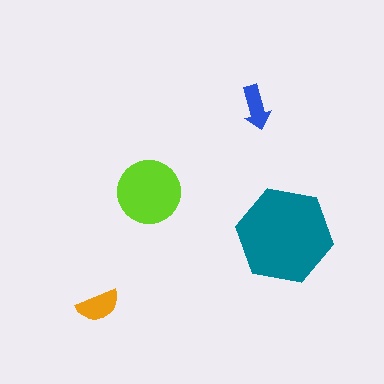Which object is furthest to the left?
The orange semicircle is leftmost.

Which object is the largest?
The teal hexagon.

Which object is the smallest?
The blue arrow.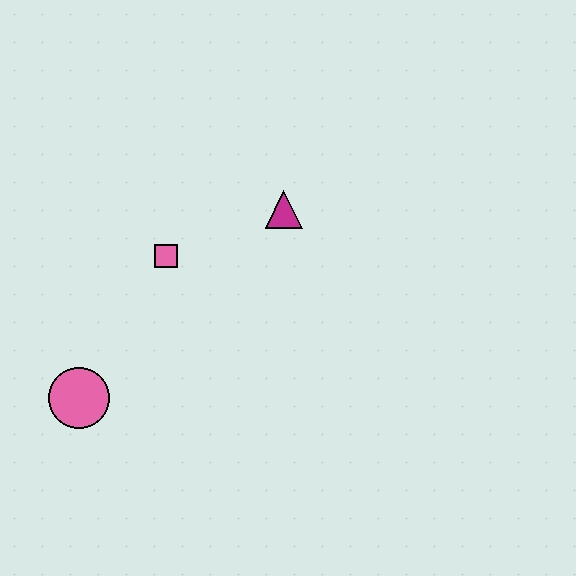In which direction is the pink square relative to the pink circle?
The pink square is above the pink circle.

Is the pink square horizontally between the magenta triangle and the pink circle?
Yes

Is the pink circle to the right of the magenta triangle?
No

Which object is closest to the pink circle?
The pink square is closest to the pink circle.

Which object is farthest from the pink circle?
The magenta triangle is farthest from the pink circle.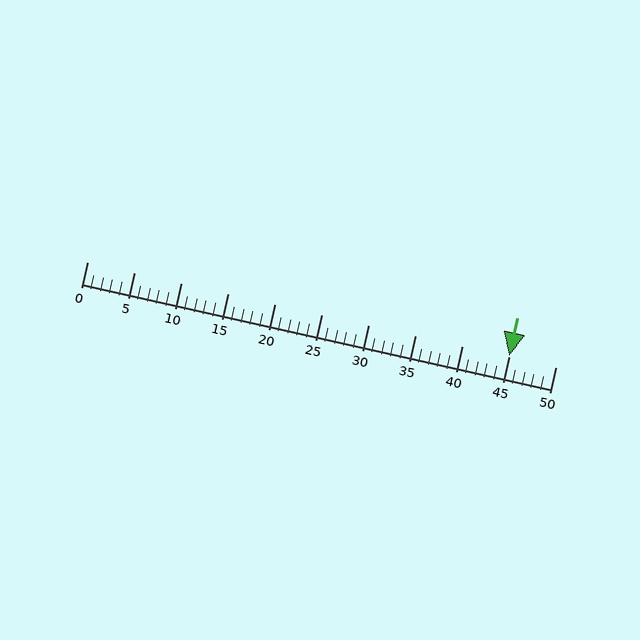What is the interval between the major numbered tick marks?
The major tick marks are spaced 5 units apart.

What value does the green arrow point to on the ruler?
The green arrow points to approximately 45.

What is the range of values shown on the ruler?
The ruler shows values from 0 to 50.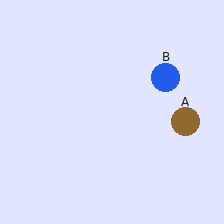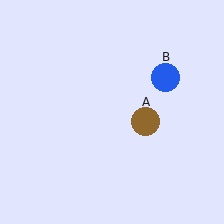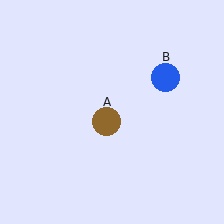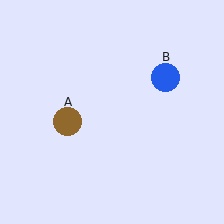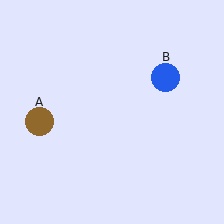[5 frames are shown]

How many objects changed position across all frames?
1 object changed position: brown circle (object A).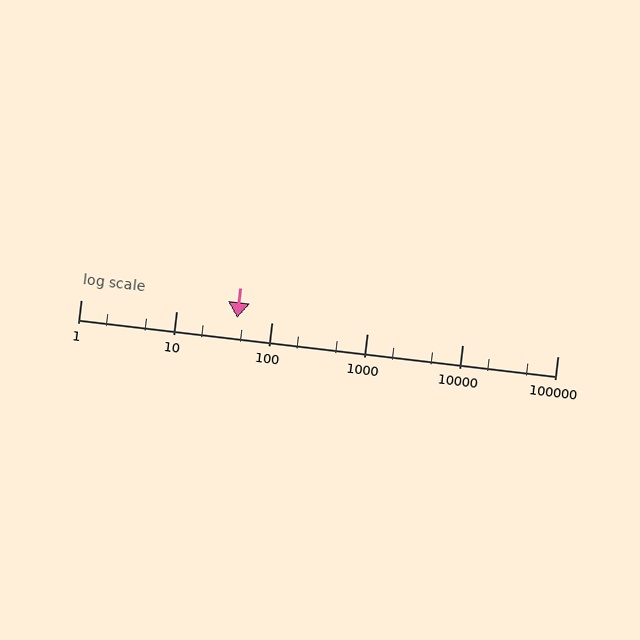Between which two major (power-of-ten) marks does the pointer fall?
The pointer is between 10 and 100.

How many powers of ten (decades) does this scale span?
The scale spans 5 decades, from 1 to 100000.